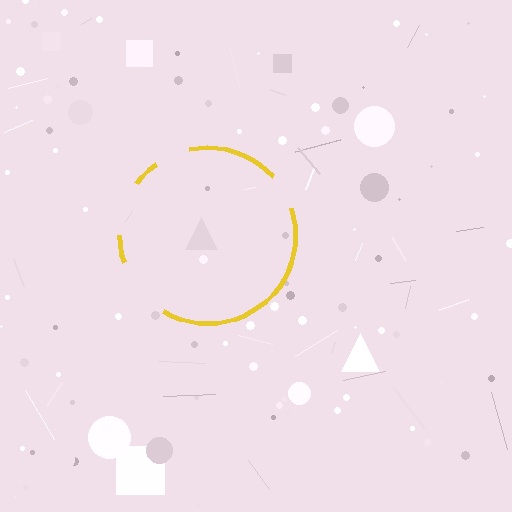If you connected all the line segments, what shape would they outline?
They would outline a circle.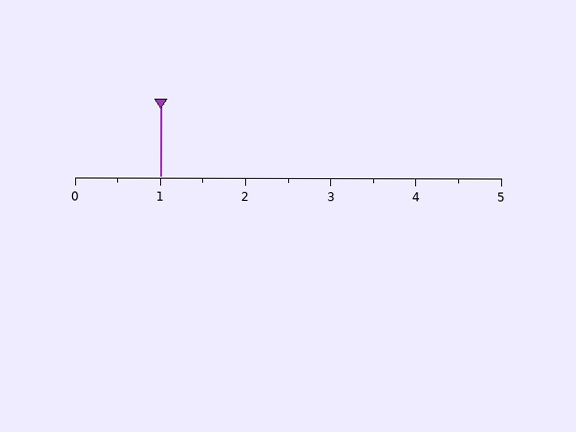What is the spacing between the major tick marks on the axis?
The major ticks are spaced 1 apart.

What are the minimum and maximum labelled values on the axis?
The axis runs from 0 to 5.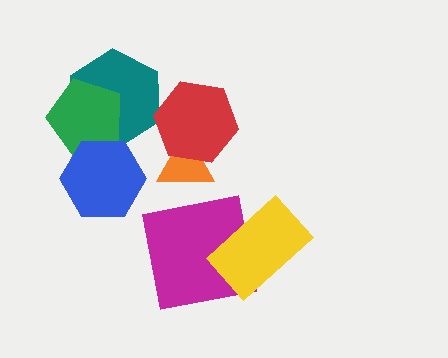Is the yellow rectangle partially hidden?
No, no other shape covers it.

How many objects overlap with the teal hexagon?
2 objects overlap with the teal hexagon.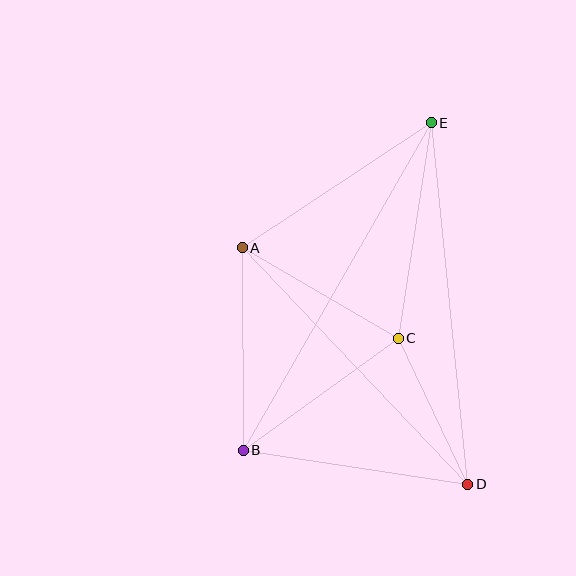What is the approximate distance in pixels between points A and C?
The distance between A and C is approximately 181 pixels.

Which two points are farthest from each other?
Points B and E are farthest from each other.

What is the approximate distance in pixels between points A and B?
The distance between A and B is approximately 202 pixels.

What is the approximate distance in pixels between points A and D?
The distance between A and D is approximately 327 pixels.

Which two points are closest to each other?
Points C and D are closest to each other.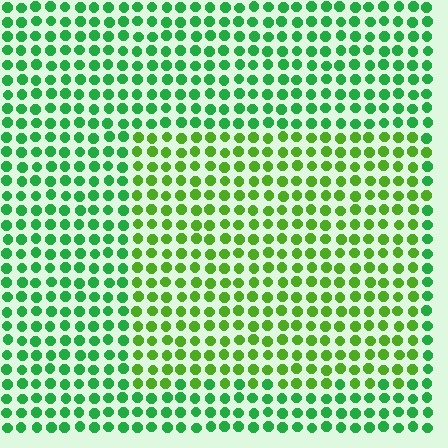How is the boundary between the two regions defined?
The boundary is defined purely by a slight shift in hue (about 33 degrees). Spacing, size, and orientation are identical on both sides.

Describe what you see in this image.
The image is filled with small green elements in a uniform arrangement. A rectangle-shaped region is visible where the elements are tinted to a slightly different hue, forming a subtle color boundary.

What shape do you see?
I see a rectangle.